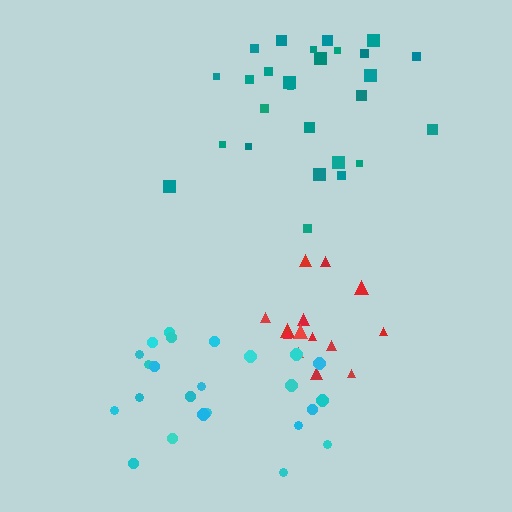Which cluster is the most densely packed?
Red.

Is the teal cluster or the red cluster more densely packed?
Red.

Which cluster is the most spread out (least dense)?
Cyan.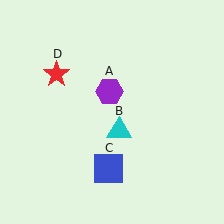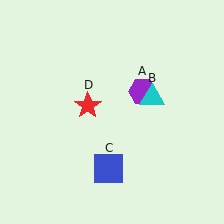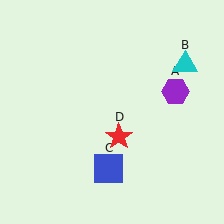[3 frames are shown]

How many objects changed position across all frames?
3 objects changed position: purple hexagon (object A), cyan triangle (object B), red star (object D).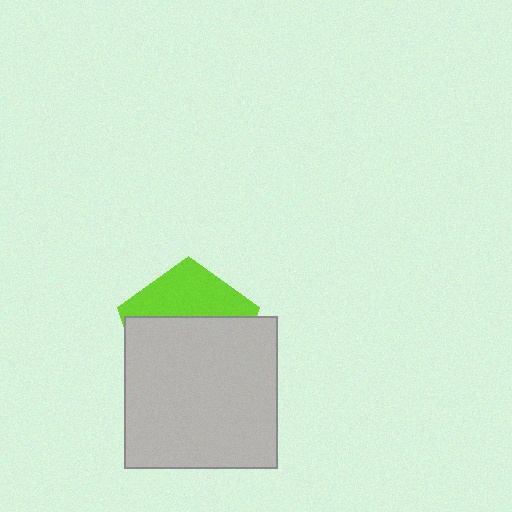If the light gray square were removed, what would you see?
You would see the complete lime pentagon.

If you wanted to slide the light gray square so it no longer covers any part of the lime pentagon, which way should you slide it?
Slide it down — that is the most direct way to separate the two shapes.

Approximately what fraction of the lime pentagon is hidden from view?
Roughly 64% of the lime pentagon is hidden behind the light gray square.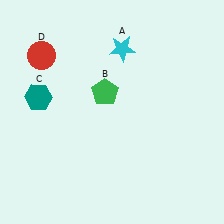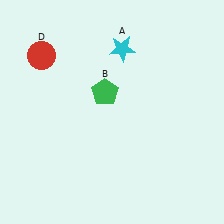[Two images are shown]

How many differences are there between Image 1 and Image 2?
There is 1 difference between the two images.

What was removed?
The teal hexagon (C) was removed in Image 2.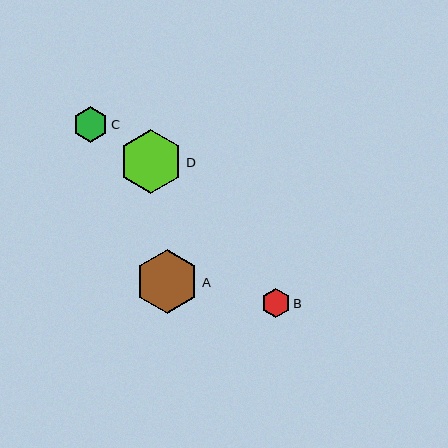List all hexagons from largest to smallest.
From largest to smallest: A, D, C, B.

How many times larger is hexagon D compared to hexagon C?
Hexagon D is approximately 1.8 times the size of hexagon C.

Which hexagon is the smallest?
Hexagon B is the smallest with a size of approximately 29 pixels.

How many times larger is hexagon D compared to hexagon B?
Hexagon D is approximately 2.2 times the size of hexagon B.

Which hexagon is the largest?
Hexagon A is the largest with a size of approximately 64 pixels.